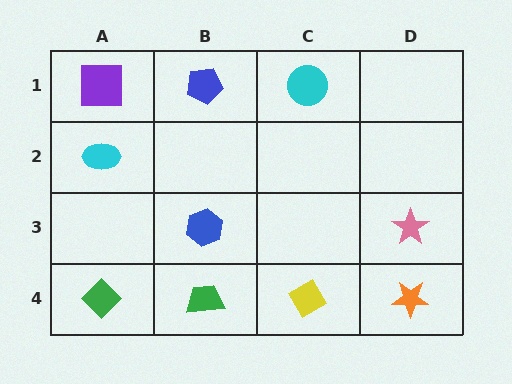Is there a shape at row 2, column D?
No, that cell is empty.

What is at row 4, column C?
A yellow diamond.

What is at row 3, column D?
A pink star.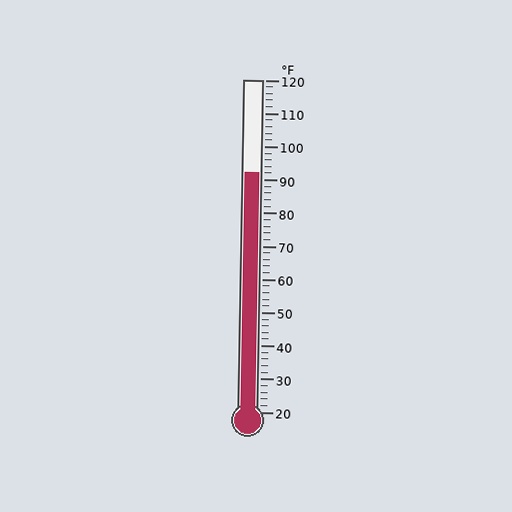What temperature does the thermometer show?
The thermometer shows approximately 92°F.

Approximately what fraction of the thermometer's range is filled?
The thermometer is filled to approximately 70% of its range.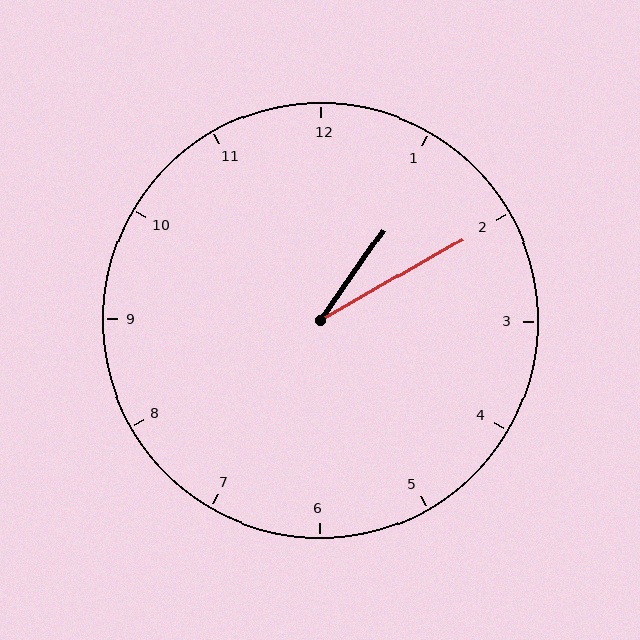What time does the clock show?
1:10.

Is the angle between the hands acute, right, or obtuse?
It is acute.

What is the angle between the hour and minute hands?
Approximately 25 degrees.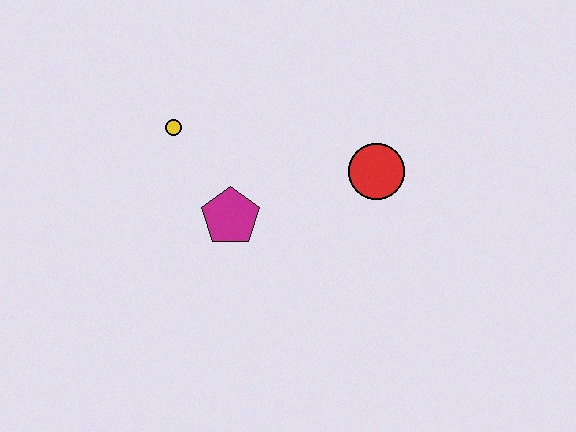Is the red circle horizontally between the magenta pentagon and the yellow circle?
No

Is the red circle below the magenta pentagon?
No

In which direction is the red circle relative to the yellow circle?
The red circle is to the right of the yellow circle.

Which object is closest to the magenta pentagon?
The yellow circle is closest to the magenta pentagon.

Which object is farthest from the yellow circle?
The red circle is farthest from the yellow circle.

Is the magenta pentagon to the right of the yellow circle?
Yes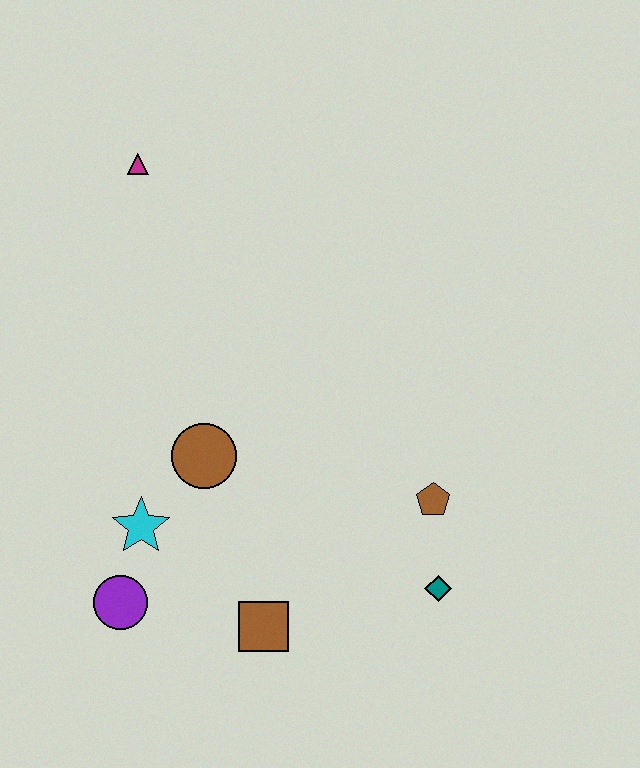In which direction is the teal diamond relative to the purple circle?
The teal diamond is to the right of the purple circle.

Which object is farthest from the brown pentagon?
The magenta triangle is farthest from the brown pentagon.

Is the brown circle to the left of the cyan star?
No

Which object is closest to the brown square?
The purple circle is closest to the brown square.